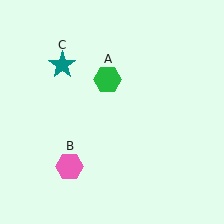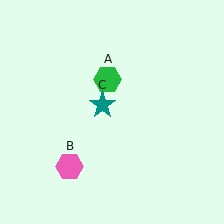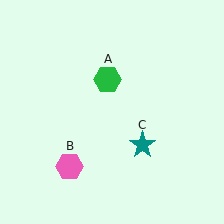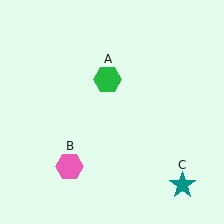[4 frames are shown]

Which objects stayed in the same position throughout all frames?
Green hexagon (object A) and pink hexagon (object B) remained stationary.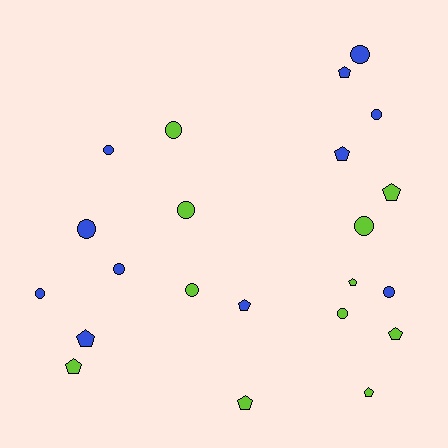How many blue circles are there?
There are 7 blue circles.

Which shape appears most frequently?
Circle, with 12 objects.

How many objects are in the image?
There are 22 objects.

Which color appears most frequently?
Lime, with 11 objects.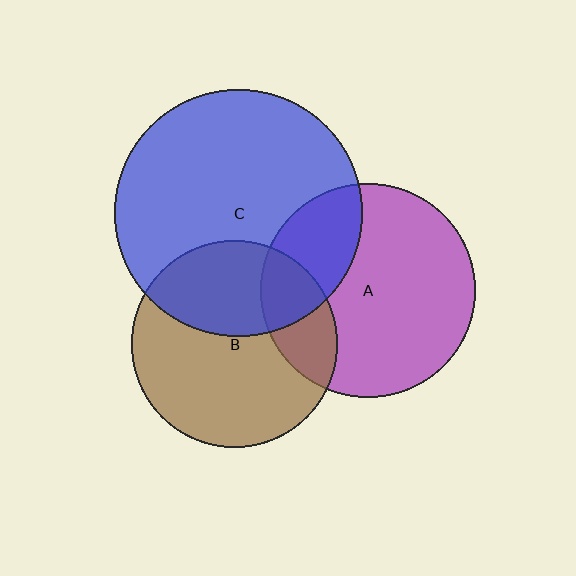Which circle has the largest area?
Circle C (blue).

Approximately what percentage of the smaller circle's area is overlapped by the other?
Approximately 25%.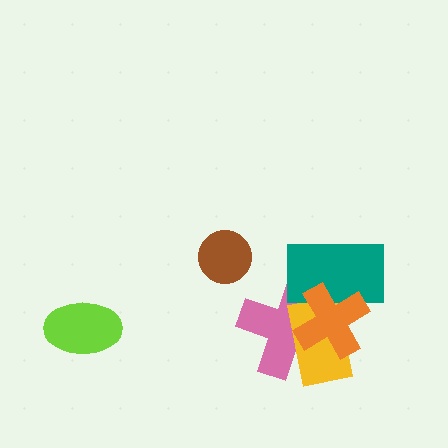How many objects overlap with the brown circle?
0 objects overlap with the brown circle.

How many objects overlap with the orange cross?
3 objects overlap with the orange cross.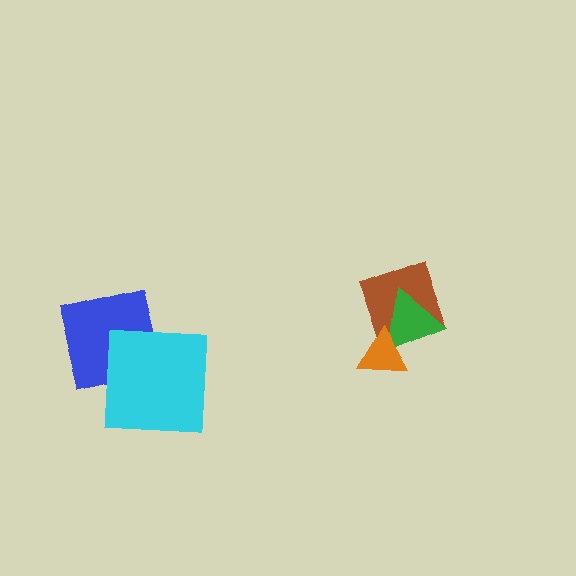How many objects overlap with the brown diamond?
2 objects overlap with the brown diamond.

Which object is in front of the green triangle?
The orange triangle is in front of the green triangle.